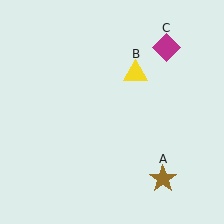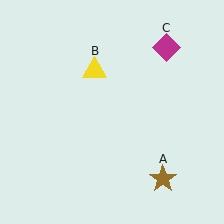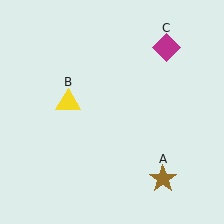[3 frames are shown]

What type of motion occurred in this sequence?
The yellow triangle (object B) rotated counterclockwise around the center of the scene.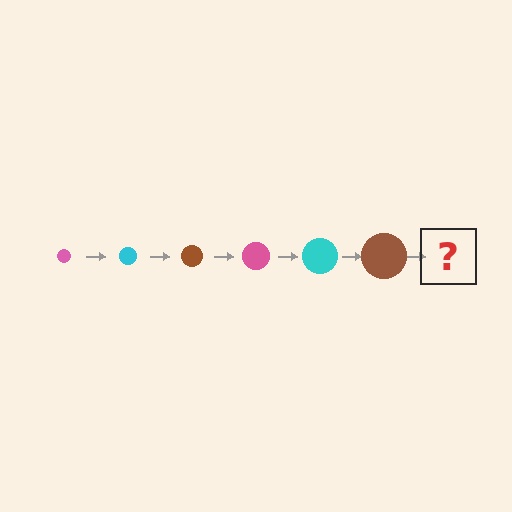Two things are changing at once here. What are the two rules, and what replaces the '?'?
The two rules are that the circle grows larger each step and the color cycles through pink, cyan, and brown. The '?' should be a pink circle, larger than the previous one.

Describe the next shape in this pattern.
It should be a pink circle, larger than the previous one.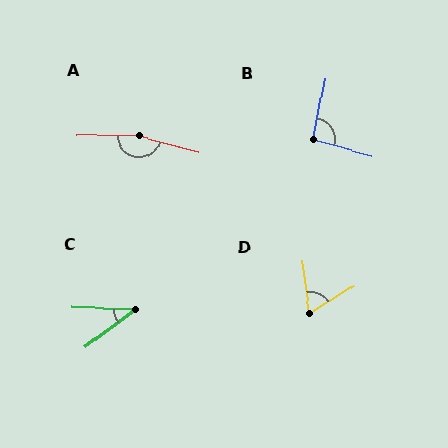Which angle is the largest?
A, at approximately 165 degrees.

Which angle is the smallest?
C, at approximately 38 degrees.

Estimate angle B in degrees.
Approximately 93 degrees.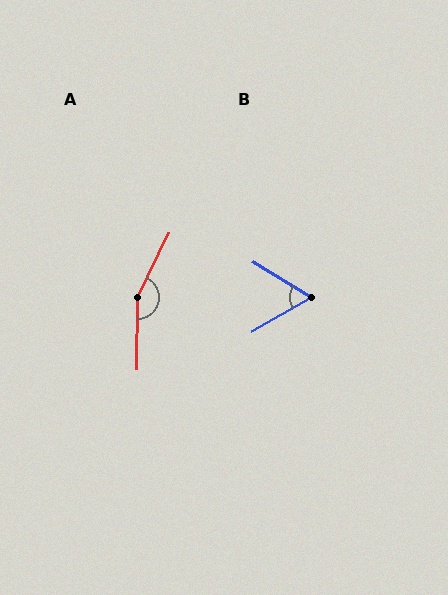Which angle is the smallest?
B, at approximately 62 degrees.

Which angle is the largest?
A, at approximately 154 degrees.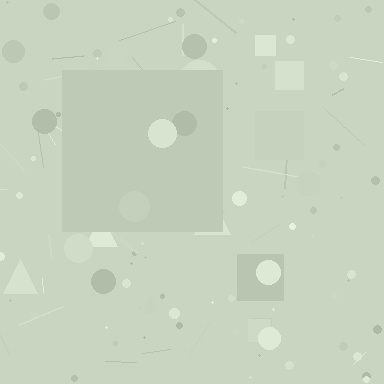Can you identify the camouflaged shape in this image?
The camouflaged shape is a square.